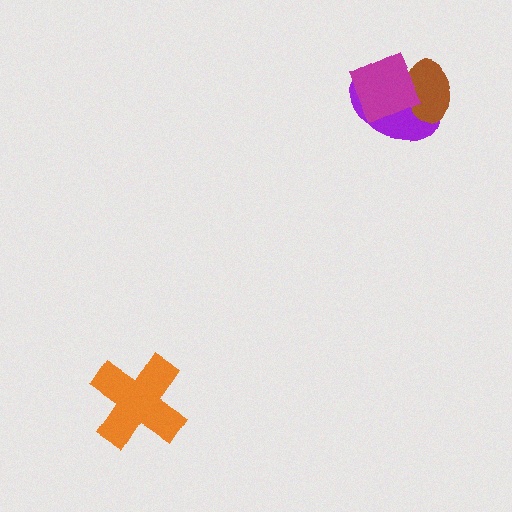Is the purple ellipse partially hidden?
Yes, it is partially covered by another shape.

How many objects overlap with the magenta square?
2 objects overlap with the magenta square.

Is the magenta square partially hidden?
No, no other shape covers it.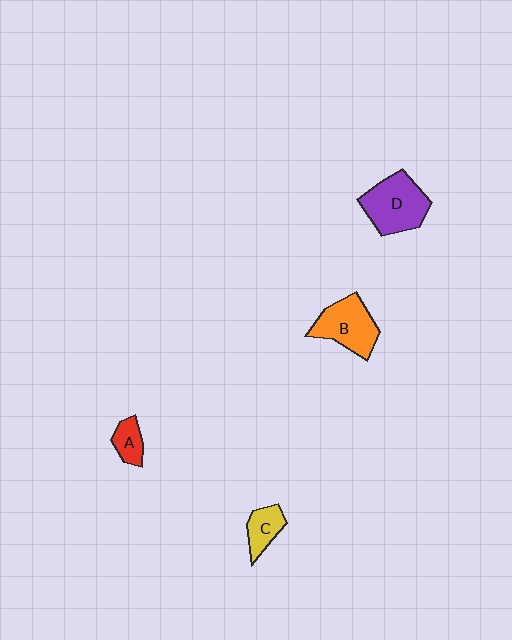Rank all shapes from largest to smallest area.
From largest to smallest: D (purple), B (orange), C (yellow), A (red).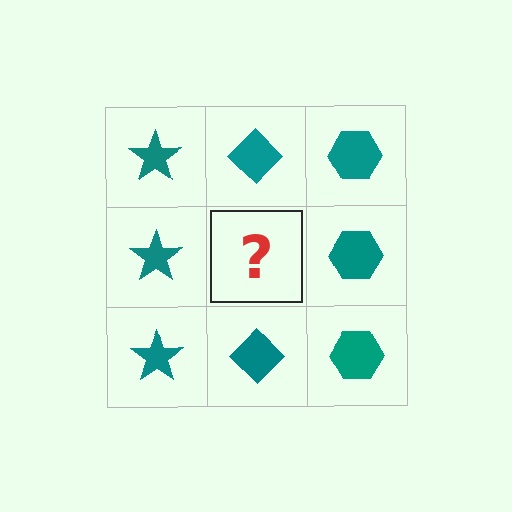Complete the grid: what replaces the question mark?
The question mark should be replaced with a teal diamond.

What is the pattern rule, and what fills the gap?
The rule is that each column has a consistent shape. The gap should be filled with a teal diamond.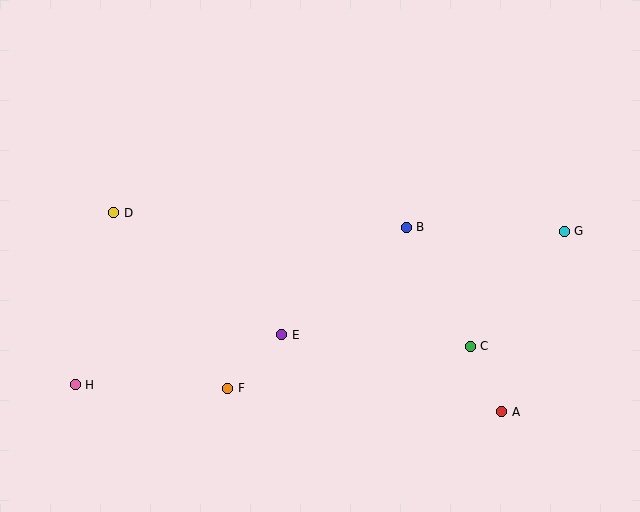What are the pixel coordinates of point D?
Point D is at (114, 213).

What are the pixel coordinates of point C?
Point C is at (470, 346).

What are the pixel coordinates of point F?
Point F is at (228, 389).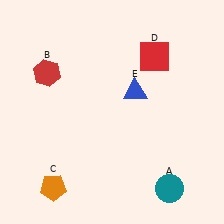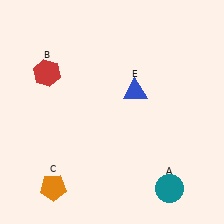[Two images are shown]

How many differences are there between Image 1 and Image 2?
There is 1 difference between the two images.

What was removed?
The red square (D) was removed in Image 2.